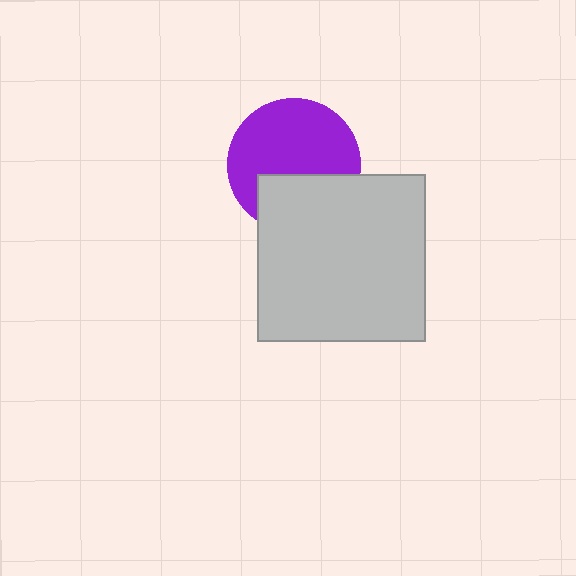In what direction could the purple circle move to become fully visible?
The purple circle could move up. That would shift it out from behind the light gray square entirely.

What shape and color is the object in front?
The object in front is a light gray square.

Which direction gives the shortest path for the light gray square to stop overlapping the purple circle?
Moving down gives the shortest separation.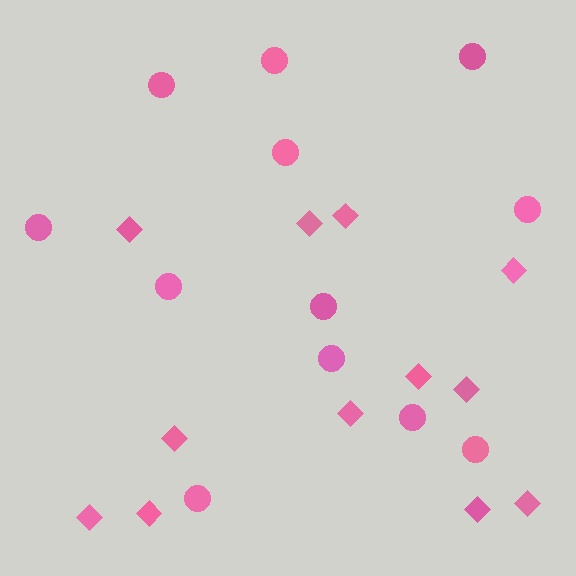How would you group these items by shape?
There are 2 groups: one group of circles (12) and one group of diamonds (12).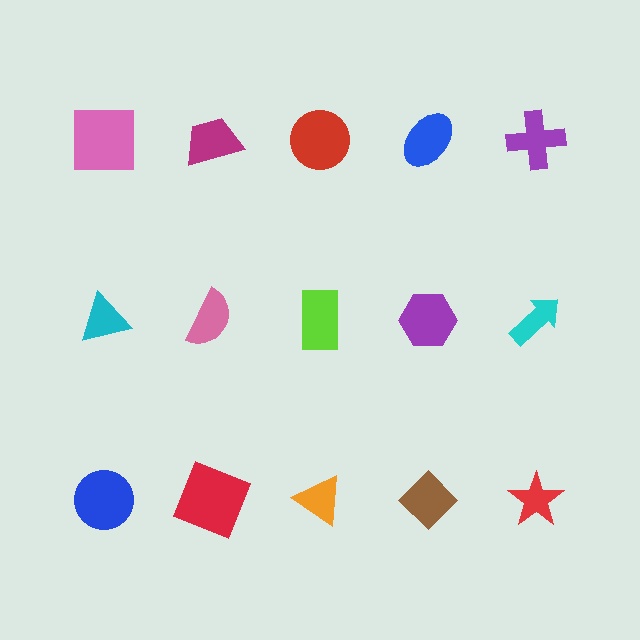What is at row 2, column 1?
A cyan triangle.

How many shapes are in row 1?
5 shapes.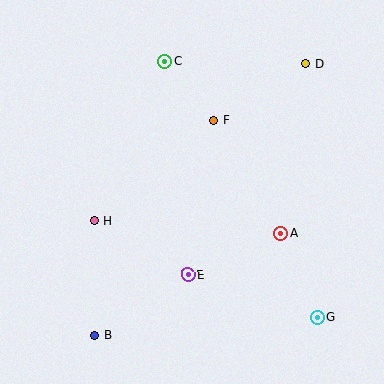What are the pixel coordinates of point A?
Point A is at (281, 234).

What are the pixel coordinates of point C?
Point C is at (165, 61).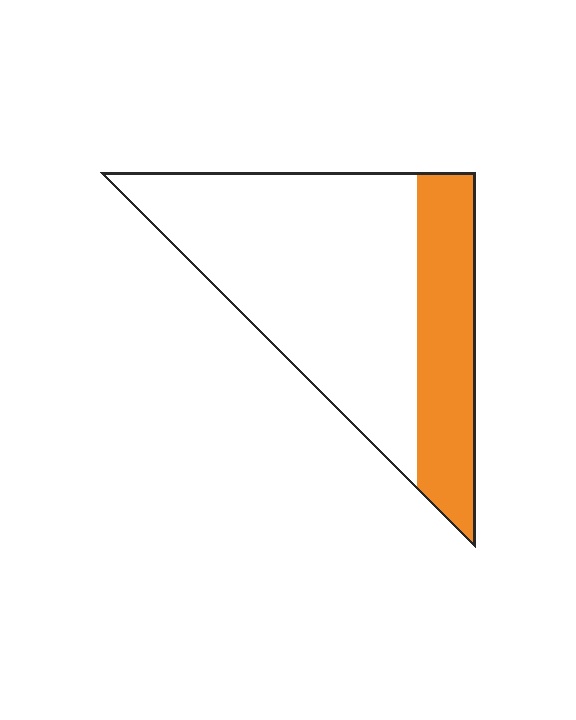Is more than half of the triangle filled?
No.